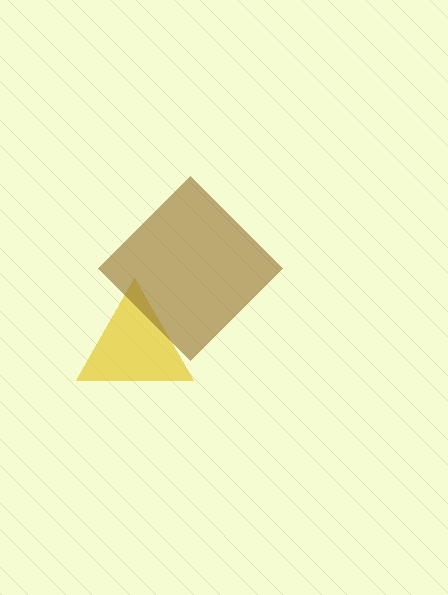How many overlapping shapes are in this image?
There are 2 overlapping shapes in the image.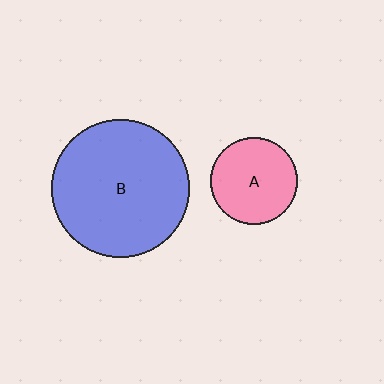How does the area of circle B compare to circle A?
Approximately 2.5 times.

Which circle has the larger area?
Circle B (blue).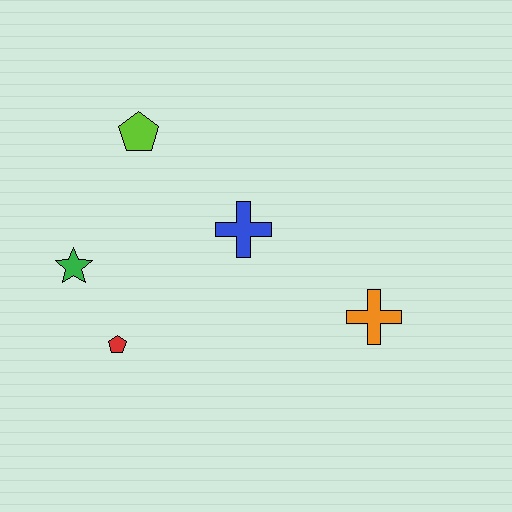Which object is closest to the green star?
The red pentagon is closest to the green star.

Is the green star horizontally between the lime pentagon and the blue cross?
No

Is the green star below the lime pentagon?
Yes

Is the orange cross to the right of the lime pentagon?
Yes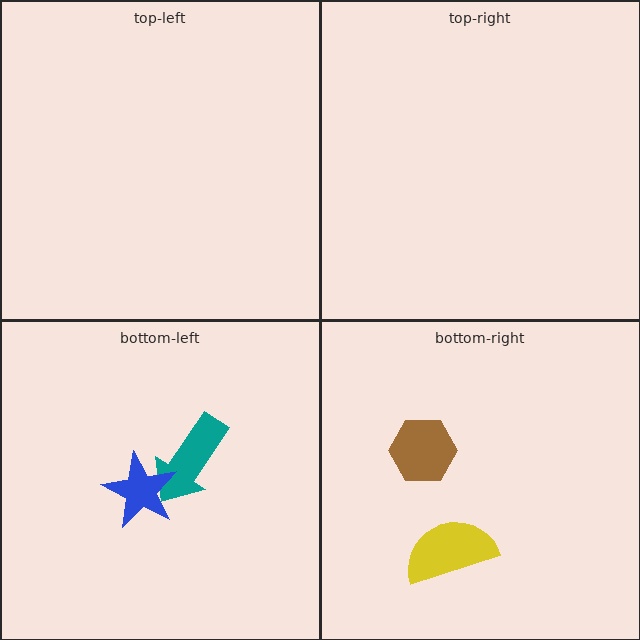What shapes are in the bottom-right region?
The yellow semicircle, the brown hexagon.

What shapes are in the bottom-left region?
The teal arrow, the blue star.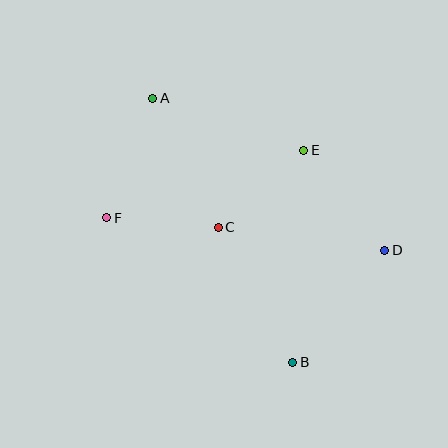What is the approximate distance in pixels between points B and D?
The distance between B and D is approximately 145 pixels.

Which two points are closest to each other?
Points C and F are closest to each other.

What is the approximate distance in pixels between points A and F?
The distance between A and F is approximately 128 pixels.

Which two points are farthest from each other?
Points A and B are farthest from each other.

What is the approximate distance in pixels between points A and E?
The distance between A and E is approximately 160 pixels.